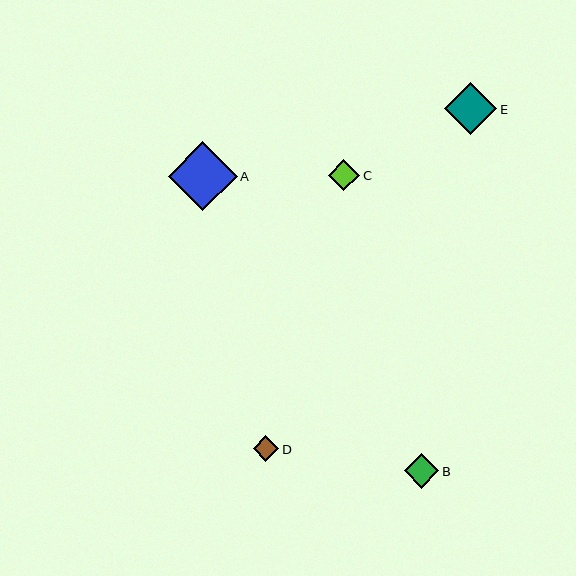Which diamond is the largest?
Diamond A is the largest with a size of approximately 69 pixels.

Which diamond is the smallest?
Diamond D is the smallest with a size of approximately 25 pixels.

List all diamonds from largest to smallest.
From largest to smallest: A, E, B, C, D.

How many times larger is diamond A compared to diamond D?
Diamond A is approximately 2.7 times the size of diamond D.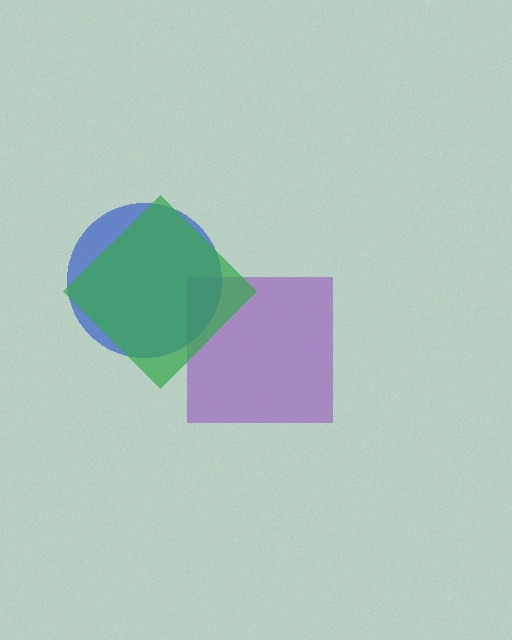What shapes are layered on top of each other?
The layered shapes are: a purple square, a blue circle, a green diamond.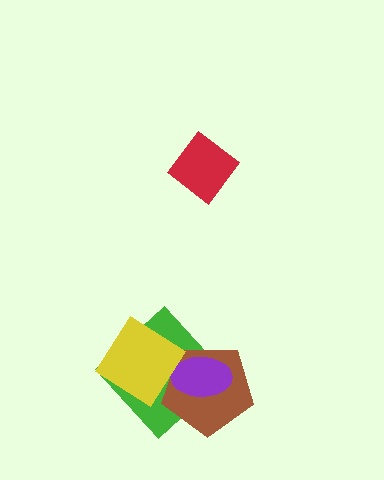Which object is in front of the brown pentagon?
The purple ellipse is in front of the brown pentagon.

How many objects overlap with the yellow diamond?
1 object overlaps with the yellow diamond.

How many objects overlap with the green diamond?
3 objects overlap with the green diamond.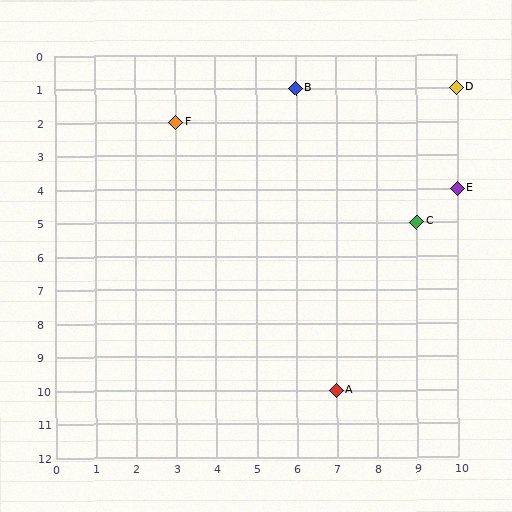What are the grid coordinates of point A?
Point A is at grid coordinates (7, 10).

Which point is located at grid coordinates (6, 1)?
Point B is at (6, 1).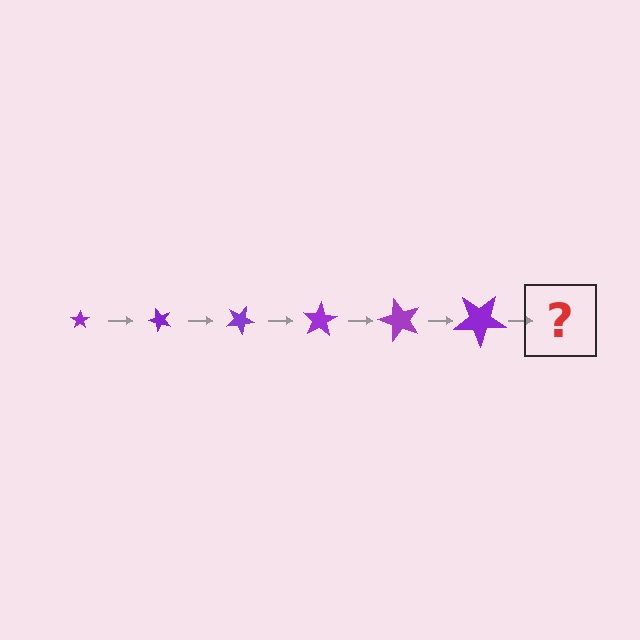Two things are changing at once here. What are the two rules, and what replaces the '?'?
The two rules are that the star grows larger each step and it rotates 50 degrees each step. The '?' should be a star, larger than the previous one and rotated 300 degrees from the start.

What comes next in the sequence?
The next element should be a star, larger than the previous one and rotated 300 degrees from the start.